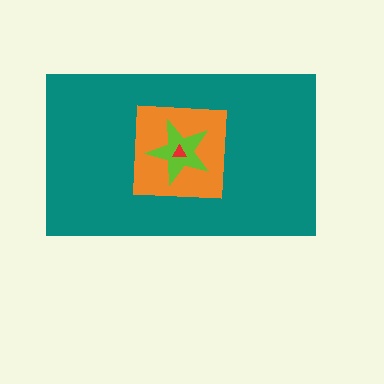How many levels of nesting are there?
4.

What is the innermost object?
The red triangle.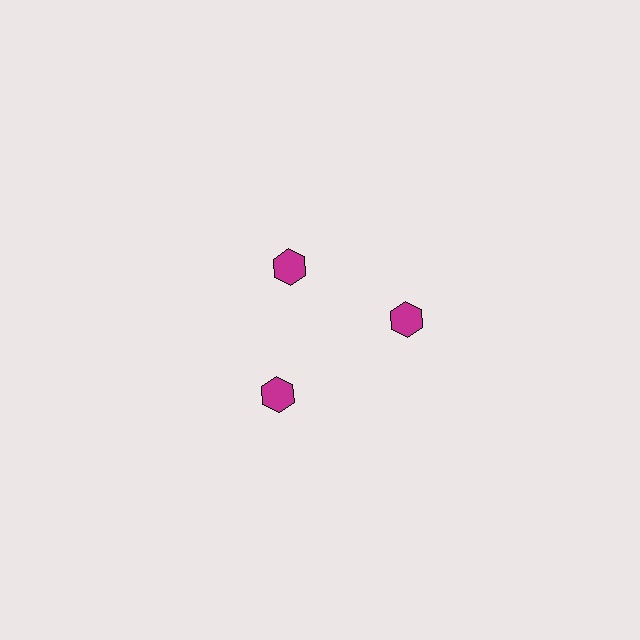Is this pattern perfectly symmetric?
No. The 3 magenta hexagons are arranged in a ring, but one element near the 11 o'clock position is pulled inward toward the center, breaking the 3-fold rotational symmetry.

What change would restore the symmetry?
The symmetry would be restored by moving it outward, back onto the ring so that all 3 hexagons sit at equal angles and equal distance from the center.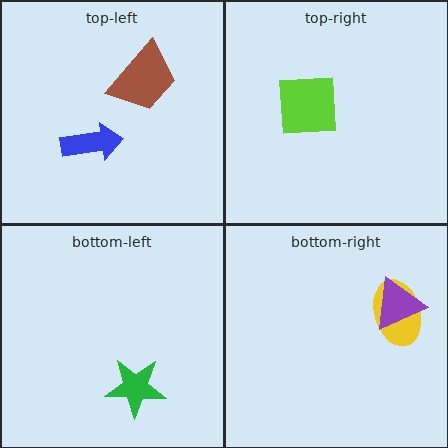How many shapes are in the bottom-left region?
1.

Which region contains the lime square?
The top-right region.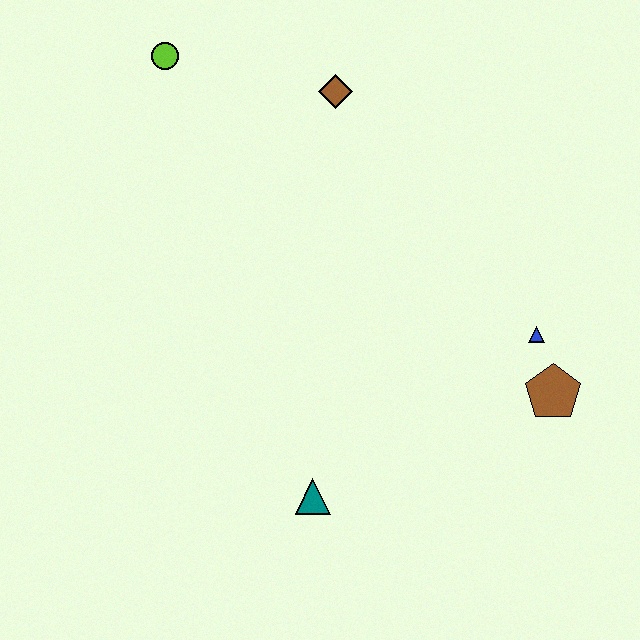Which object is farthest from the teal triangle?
The lime circle is farthest from the teal triangle.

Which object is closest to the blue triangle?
The brown pentagon is closest to the blue triangle.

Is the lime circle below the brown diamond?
No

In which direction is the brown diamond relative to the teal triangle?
The brown diamond is above the teal triangle.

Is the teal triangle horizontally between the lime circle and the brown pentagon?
Yes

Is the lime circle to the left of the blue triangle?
Yes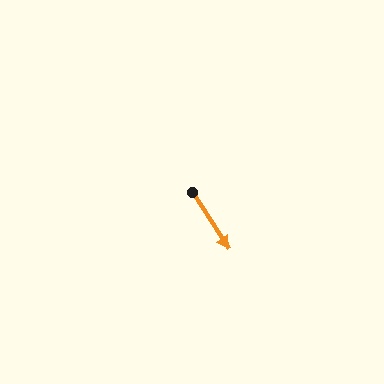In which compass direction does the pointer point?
Southeast.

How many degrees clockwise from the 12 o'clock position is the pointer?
Approximately 147 degrees.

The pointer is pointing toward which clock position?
Roughly 5 o'clock.